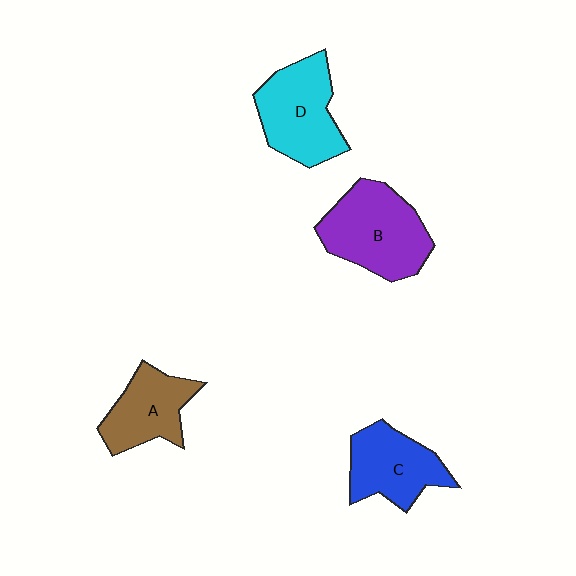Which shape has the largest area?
Shape B (purple).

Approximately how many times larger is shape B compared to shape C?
Approximately 1.3 times.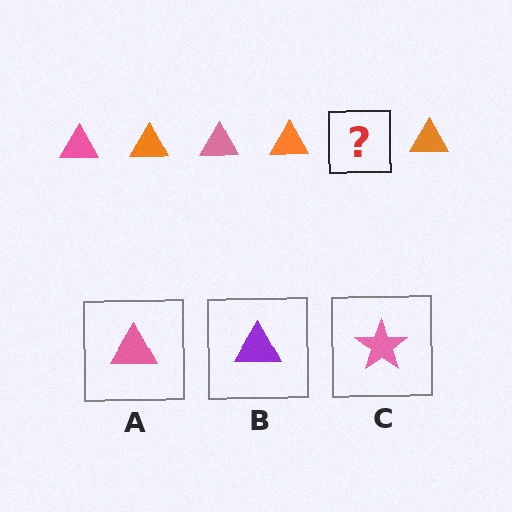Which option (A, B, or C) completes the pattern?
A.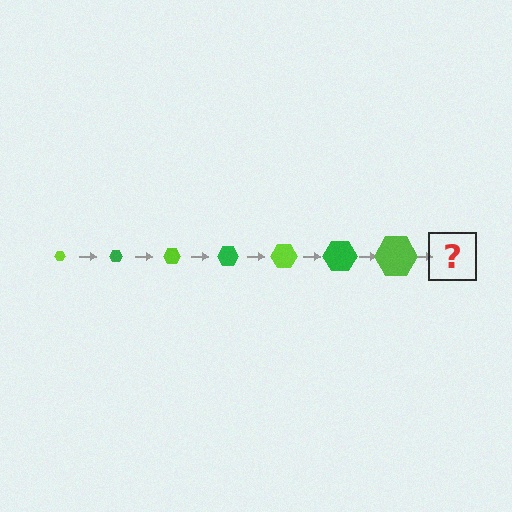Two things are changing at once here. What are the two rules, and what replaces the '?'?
The two rules are that the hexagon grows larger each step and the color cycles through lime and green. The '?' should be a green hexagon, larger than the previous one.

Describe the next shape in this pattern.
It should be a green hexagon, larger than the previous one.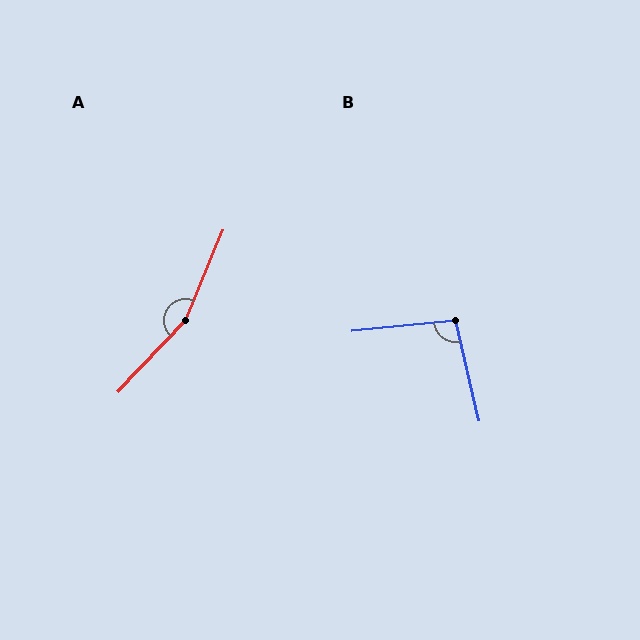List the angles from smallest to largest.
B (97°), A (160°).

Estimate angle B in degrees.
Approximately 97 degrees.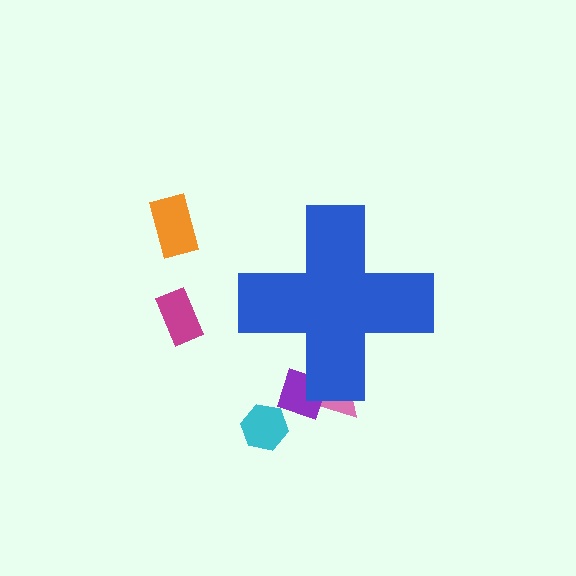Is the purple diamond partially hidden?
Yes, the purple diamond is partially hidden behind the blue cross.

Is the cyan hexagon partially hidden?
No, the cyan hexagon is fully visible.